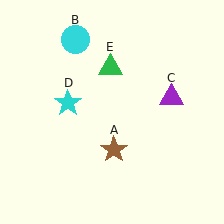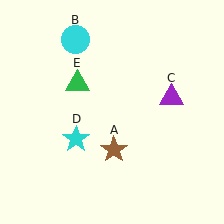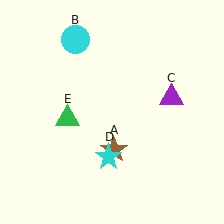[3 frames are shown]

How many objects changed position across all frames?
2 objects changed position: cyan star (object D), green triangle (object E).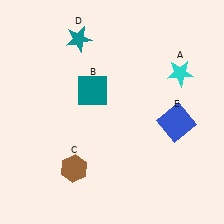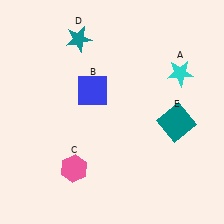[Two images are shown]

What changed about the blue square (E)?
In Image 1, E is blue. In Image 2, it changed to teal.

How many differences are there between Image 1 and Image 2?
There are 3 differences between the two images.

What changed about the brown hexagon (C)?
In Image 1, C is brown. In Image 2, it changed to pink.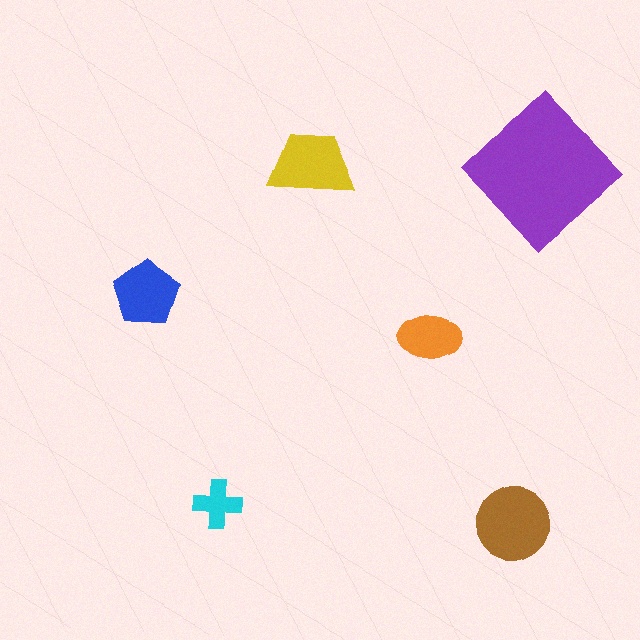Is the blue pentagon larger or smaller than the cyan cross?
Larger.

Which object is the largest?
The purple diamond.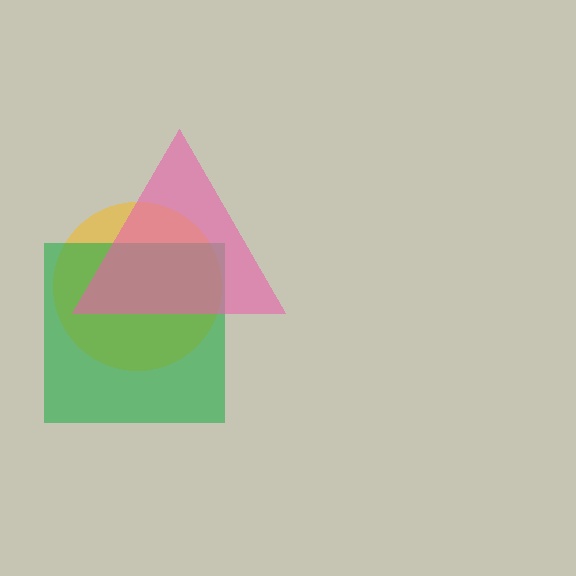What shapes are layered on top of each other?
The layered shapes are: a yellow circle, a green square, a pink triangle.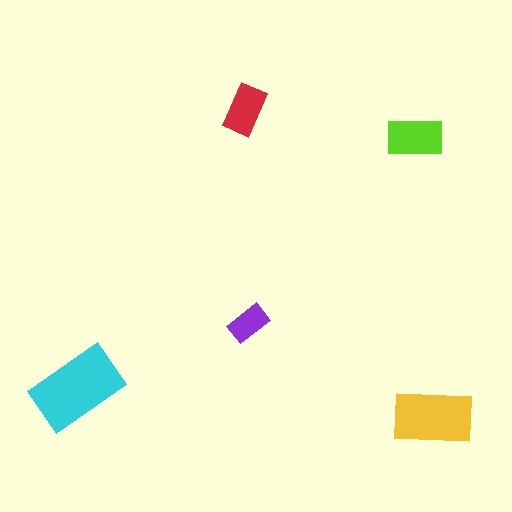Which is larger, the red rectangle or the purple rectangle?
The red one.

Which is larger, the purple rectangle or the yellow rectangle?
The yellow one.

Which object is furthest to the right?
The yellow rectangle is rightmost.